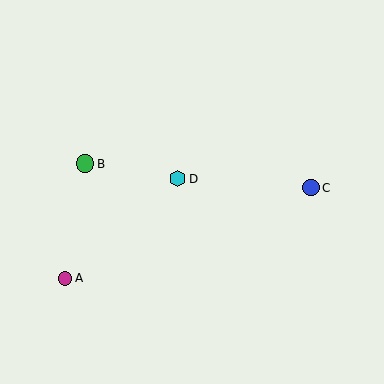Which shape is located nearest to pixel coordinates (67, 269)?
The magenta circle (labeled A) at (65, 278) is nearest to that location.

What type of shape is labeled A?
Shape A is a magenta circle.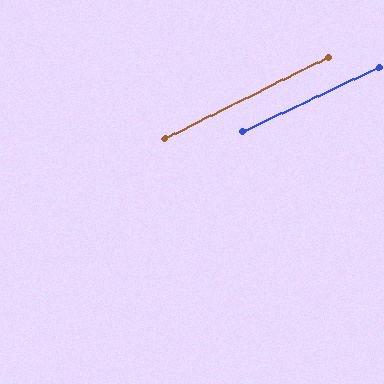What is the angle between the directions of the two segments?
Approximately 1 degree.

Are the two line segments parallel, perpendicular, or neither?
Parallel — their directions differ by only 1.3°.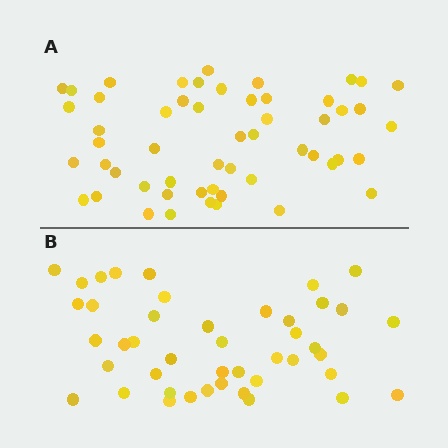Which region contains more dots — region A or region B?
Region A (the top region) has more dots.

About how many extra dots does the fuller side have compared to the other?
Region A has roughly 10 or so more dots than region B.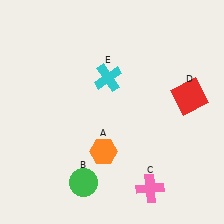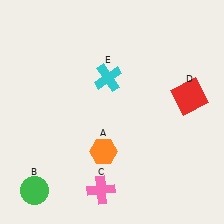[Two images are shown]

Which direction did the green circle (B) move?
The green circle (B) moved left.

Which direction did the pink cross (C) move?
The pink cross (C) moved left.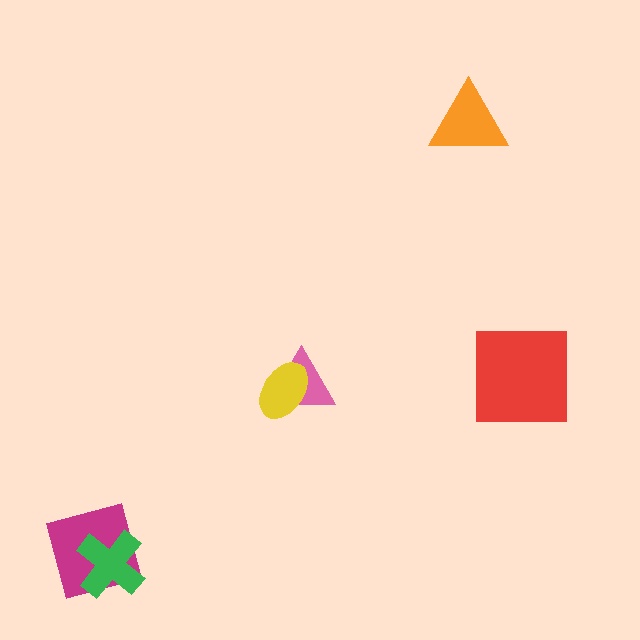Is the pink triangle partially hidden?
Yes, it is partially covered by another shape.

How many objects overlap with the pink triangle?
1 object overlaps with the pink triangle.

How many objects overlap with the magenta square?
1 object overlaps with the magenta square.